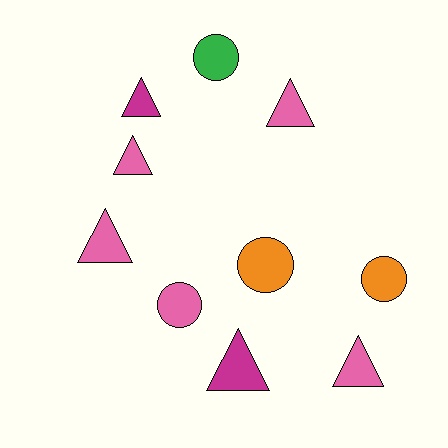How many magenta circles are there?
There are no magenta circles.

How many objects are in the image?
There are 10 objects.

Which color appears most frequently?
Pink, with 5 objects.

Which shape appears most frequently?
Triangle, with 6 objects.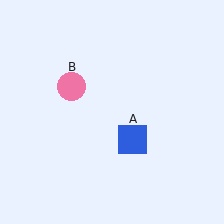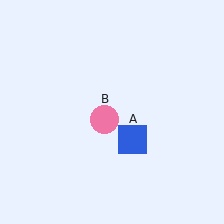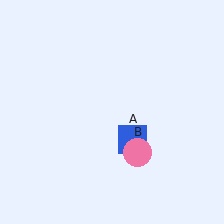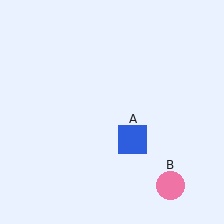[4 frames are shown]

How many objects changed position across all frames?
1 object changed position: pink circle (object B).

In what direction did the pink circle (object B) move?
The pink circle (object B) moved down and to the right.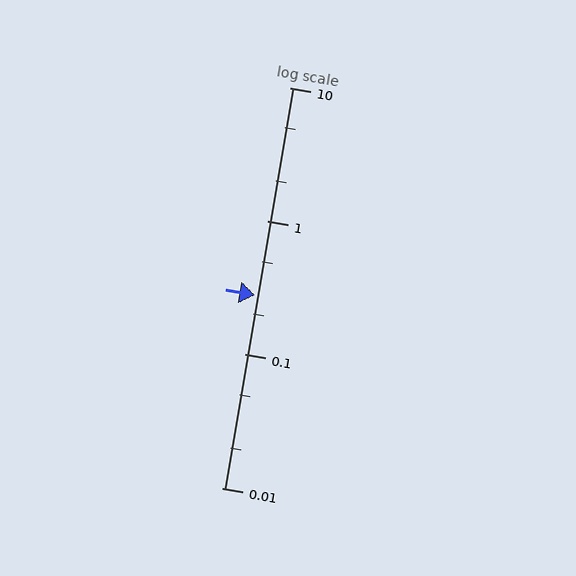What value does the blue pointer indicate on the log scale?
The pointer indicates approximately 0.28.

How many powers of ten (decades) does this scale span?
The scale spans 3 decades, from 0.01 to 10.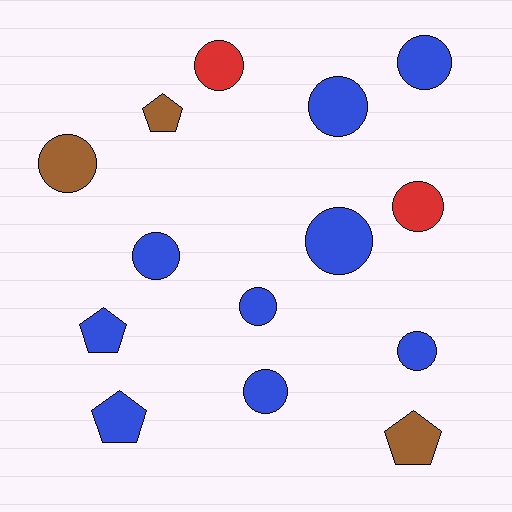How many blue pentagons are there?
There are 2 blue pentagons.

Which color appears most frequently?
Blue, with 9 objects.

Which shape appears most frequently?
Circle, with 10 objects.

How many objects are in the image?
There are 14 objects.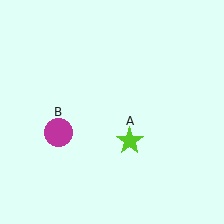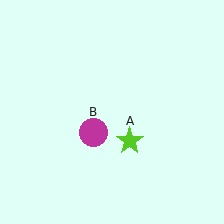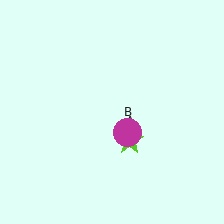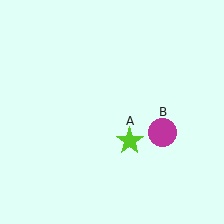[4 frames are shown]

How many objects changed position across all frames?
1 object changed position: magenta circle (object B).